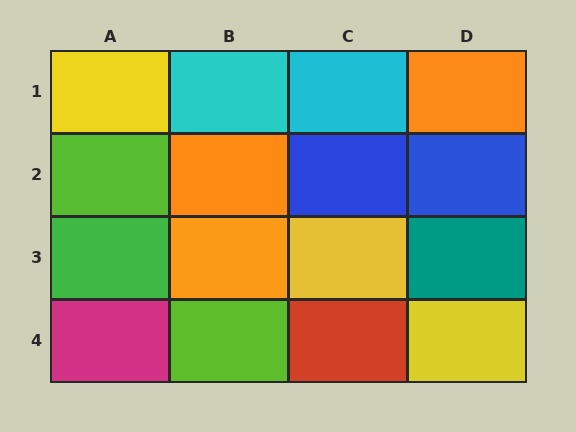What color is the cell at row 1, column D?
Orange.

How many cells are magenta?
1 cell is magenta.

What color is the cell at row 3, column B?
Orange.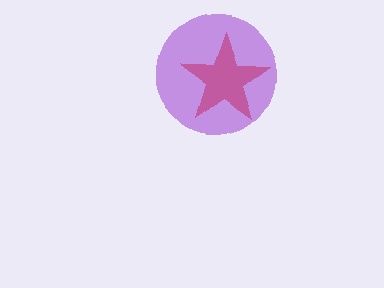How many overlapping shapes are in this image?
There are 2 overlapping shapes in the image.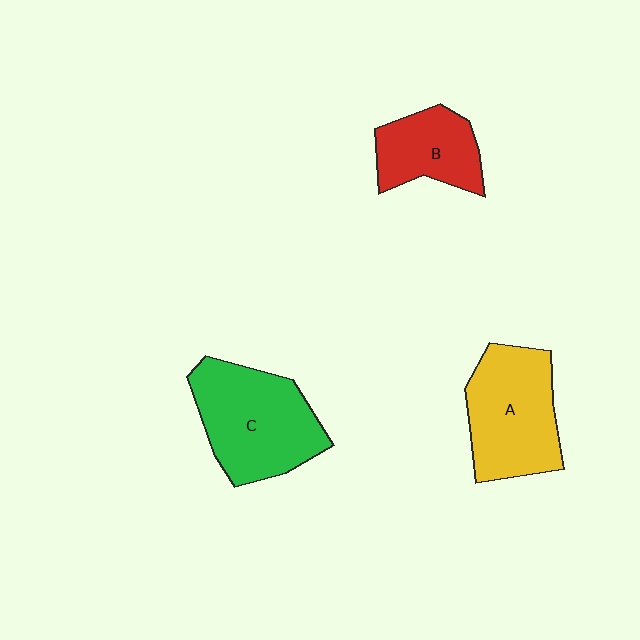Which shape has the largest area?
Shape C (green).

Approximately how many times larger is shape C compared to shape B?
Approximately 1.6 times.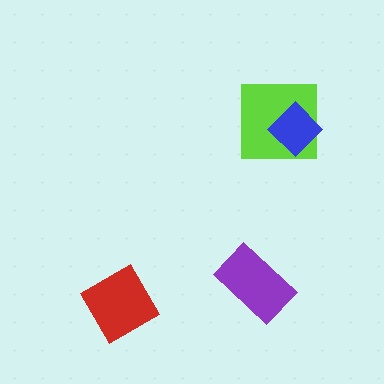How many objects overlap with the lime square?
1 object overlaps with the lime square.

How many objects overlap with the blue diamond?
1 object overlaps with the blue diamond.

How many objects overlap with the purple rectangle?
0 objects overlap with the purple rectangle.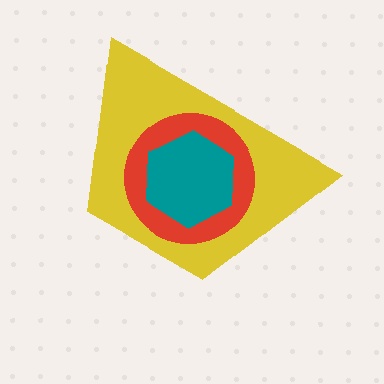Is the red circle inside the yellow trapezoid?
Yes.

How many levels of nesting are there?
3.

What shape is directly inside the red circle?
The teal hexagon.